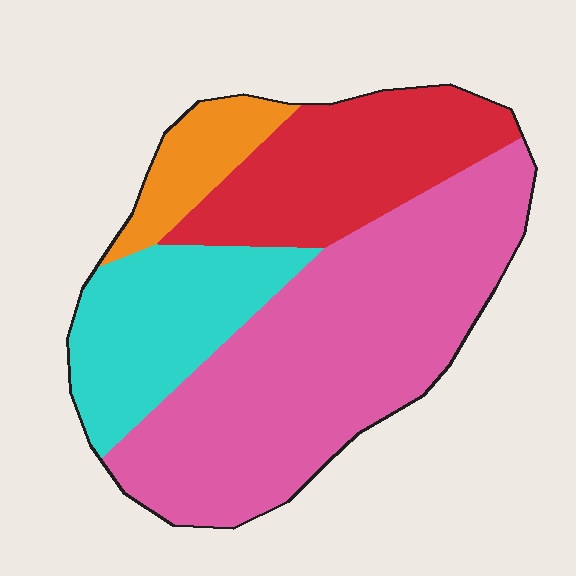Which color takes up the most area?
Pink, at roughly 50%.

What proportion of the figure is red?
Red takes up about one quarter (1/4) of the figure.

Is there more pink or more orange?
Pink.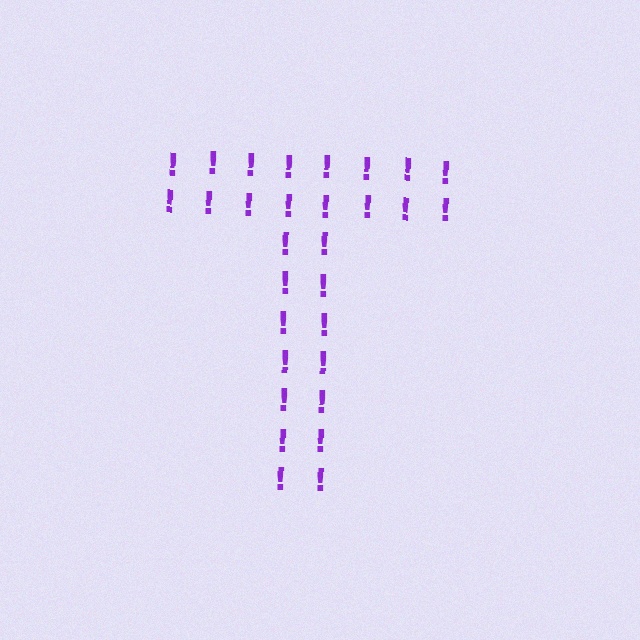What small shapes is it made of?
It is made of small exclamation marks.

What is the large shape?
The large shape is the letter T.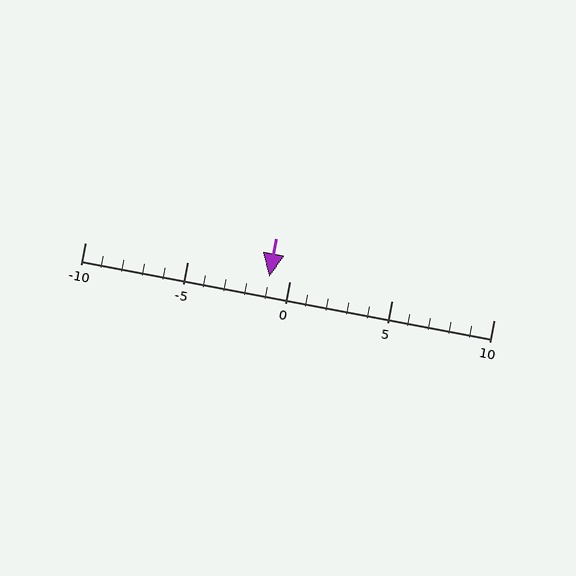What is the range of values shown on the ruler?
The ruler shows values from -10 to 10.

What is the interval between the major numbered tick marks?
The major tick marks are spaced 5 units apart.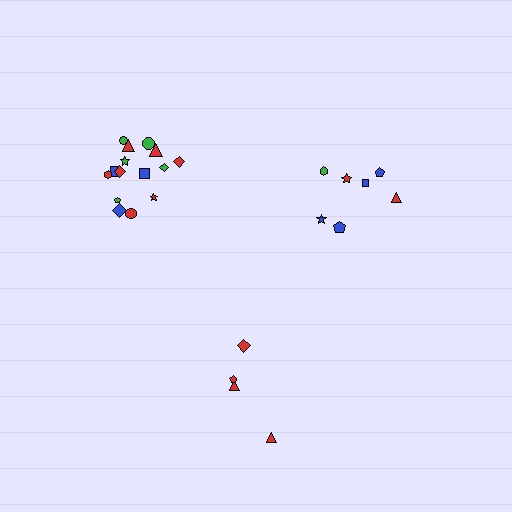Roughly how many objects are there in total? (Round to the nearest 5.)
Roughly 25 objects in total.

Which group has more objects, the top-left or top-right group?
The top-left group.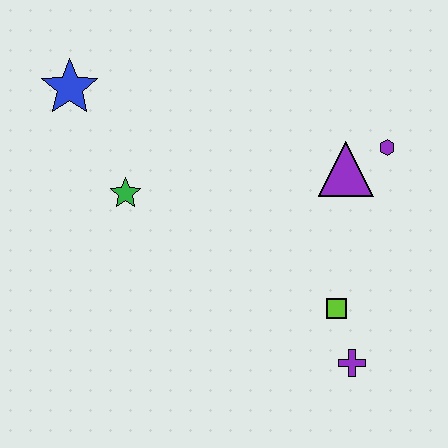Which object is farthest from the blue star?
The purple cross is farthest from the blue star.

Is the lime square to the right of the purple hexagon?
No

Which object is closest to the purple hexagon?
The purple triangle is closest to the purple hexagon.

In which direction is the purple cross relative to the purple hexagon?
The purple cross is below the purple hexagon.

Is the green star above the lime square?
Yes